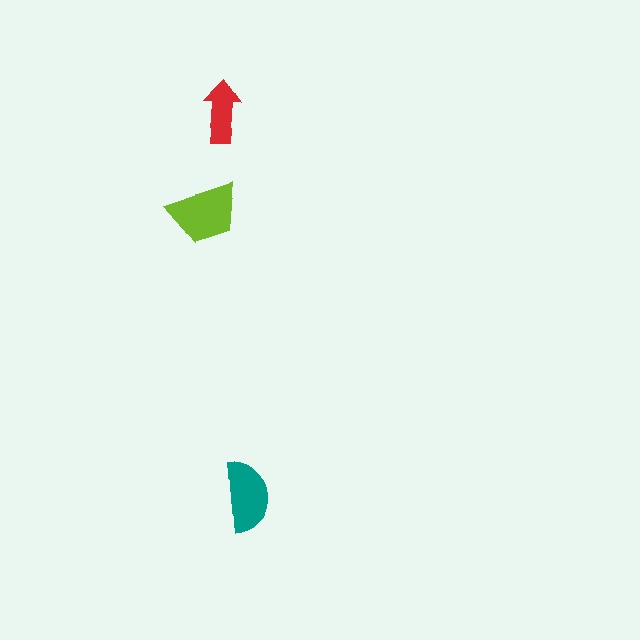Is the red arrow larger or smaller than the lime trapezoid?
Smaller.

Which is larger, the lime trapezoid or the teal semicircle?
The lime trapezoid.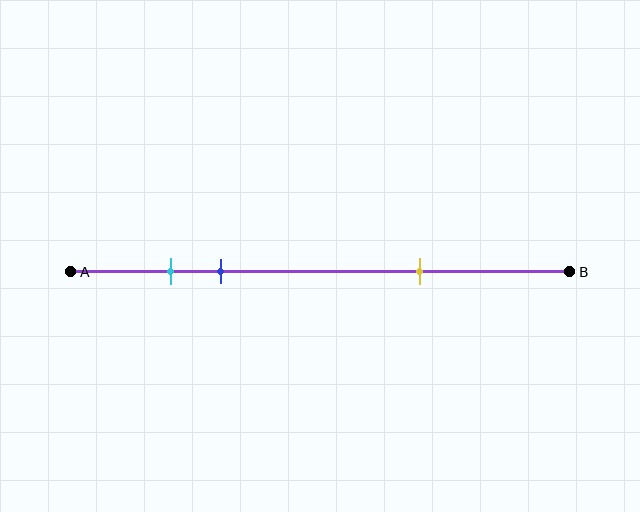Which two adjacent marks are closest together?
The cyan and blue marks are the closest adjacent pair.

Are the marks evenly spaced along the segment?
No, the marks are not evenly spaced.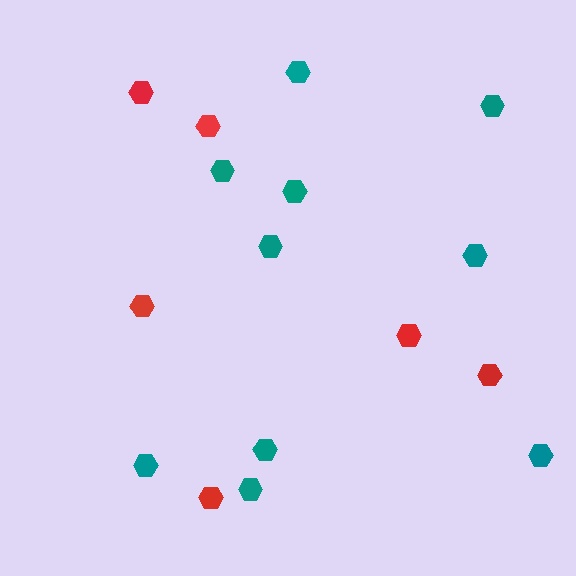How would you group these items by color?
There are 2 groups: one group of red hexagons (6) and one group of teal hexagons (10).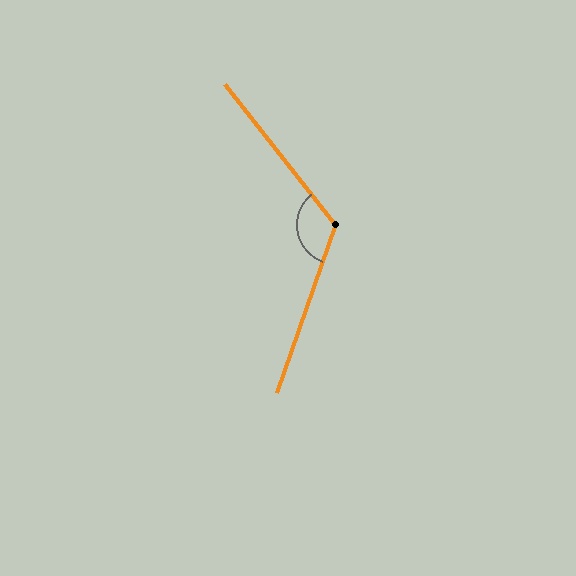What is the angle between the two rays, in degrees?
Approximately 123 degrees.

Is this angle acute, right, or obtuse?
It is obtuse.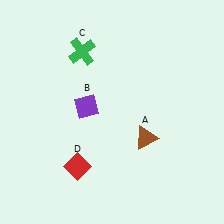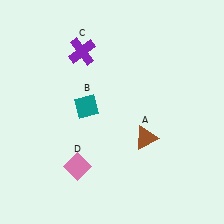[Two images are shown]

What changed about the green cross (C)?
In Image 1, C is green. In Image 2, it changed to purple.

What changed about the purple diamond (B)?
In Image 1, B is purple. In Image 2, it changed to teal.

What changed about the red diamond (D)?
In Image 1, D is red. In Image 2, it changed to pink.